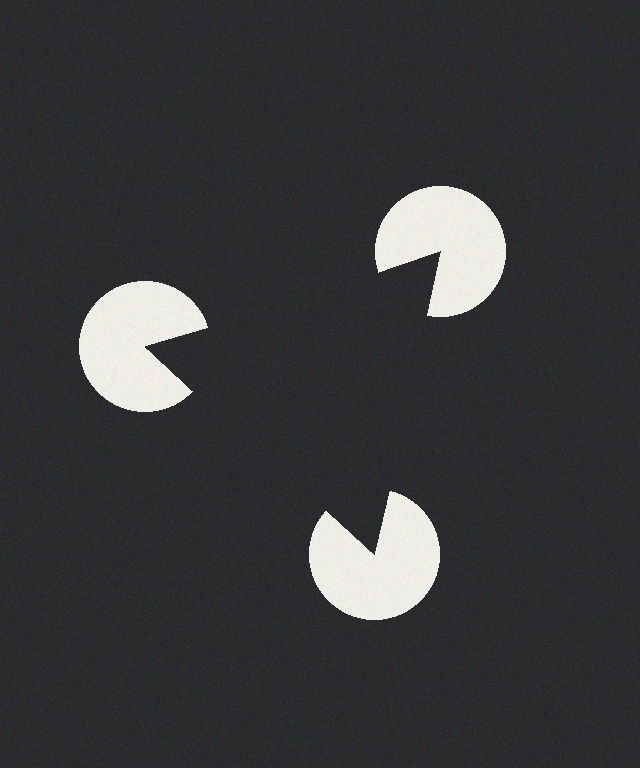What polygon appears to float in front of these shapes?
An illusory triangle — its edges are inferred from the aligned wedge cuts in the pac-man discs, not physically drawn.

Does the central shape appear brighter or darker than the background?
It typically appears slightly darker than the background, even though no actual brightness change is drawn.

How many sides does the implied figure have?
3 sides.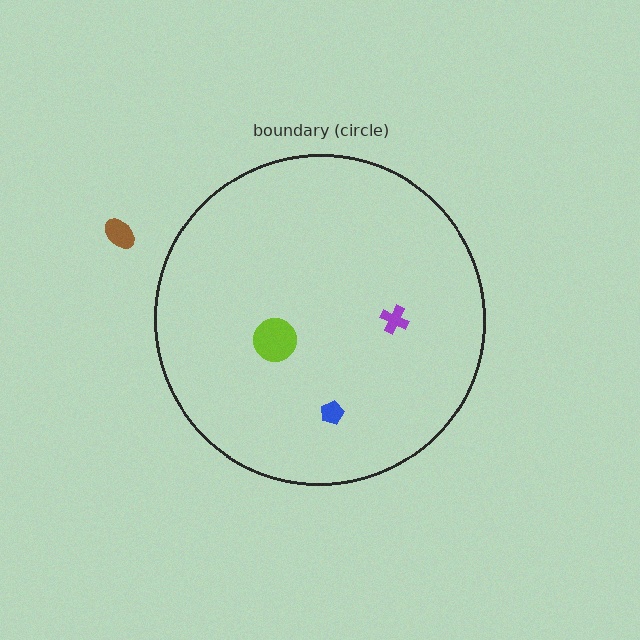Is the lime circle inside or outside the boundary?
Inside.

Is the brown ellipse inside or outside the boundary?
Outside.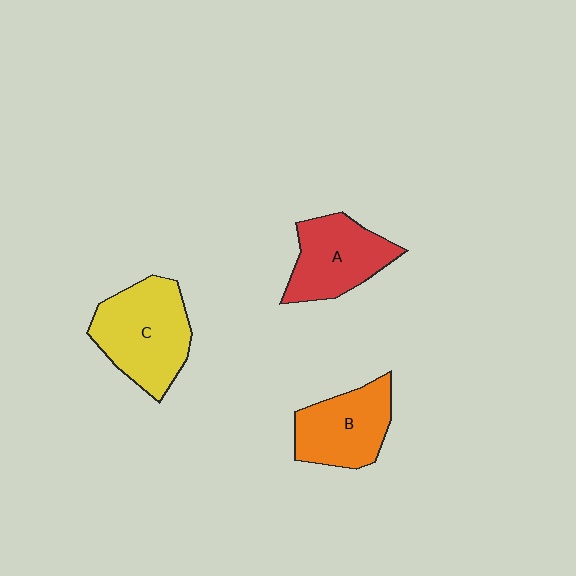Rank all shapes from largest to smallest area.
From largest to smallest: C (yellow), A (red), B (orange).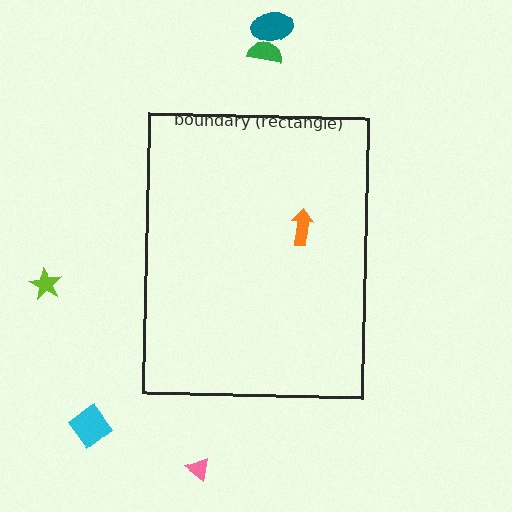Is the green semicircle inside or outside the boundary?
Outside.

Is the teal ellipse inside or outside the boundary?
Outside.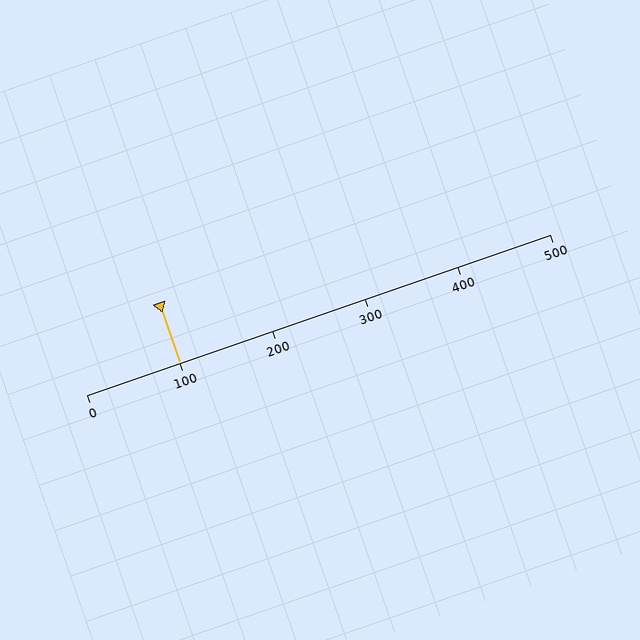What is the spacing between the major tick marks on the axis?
The major ticks are spaced 100 apart.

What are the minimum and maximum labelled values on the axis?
The axis runs from 0 to 500.